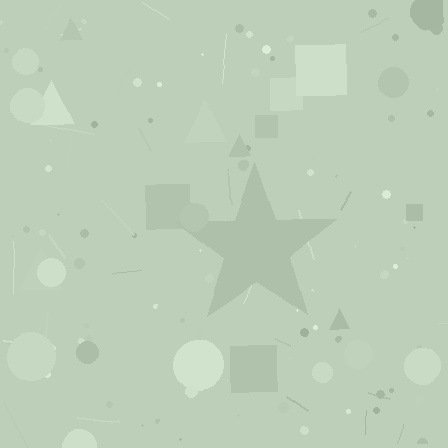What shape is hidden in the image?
A star is hidden in the image.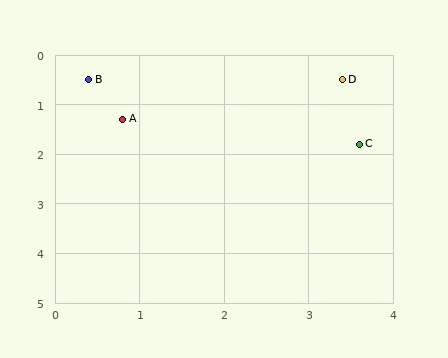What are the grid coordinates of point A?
Point A is at approximately (0.8, 1.3).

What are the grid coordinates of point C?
Point C is at approximately (3.6, 1.8).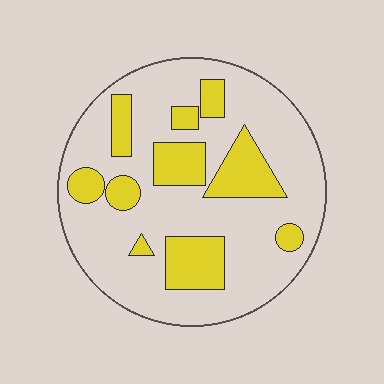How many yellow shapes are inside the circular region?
10.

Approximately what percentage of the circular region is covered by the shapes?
Approximately 25%.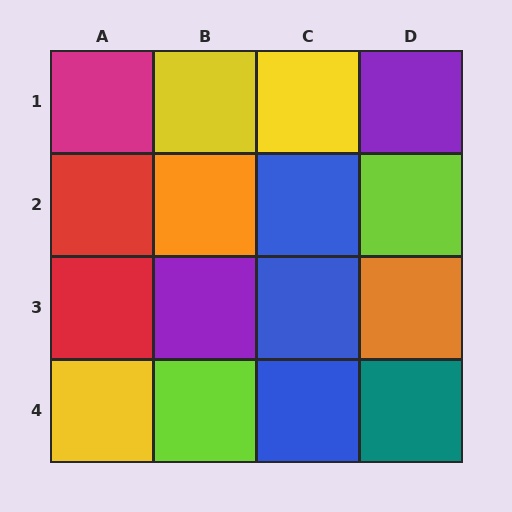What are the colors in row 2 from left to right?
Red, orange, blue, lime.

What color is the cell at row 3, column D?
Orange.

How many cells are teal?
1 cell is teal.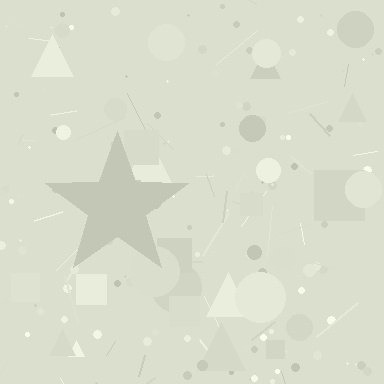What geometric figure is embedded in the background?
A star is embedded in the background.